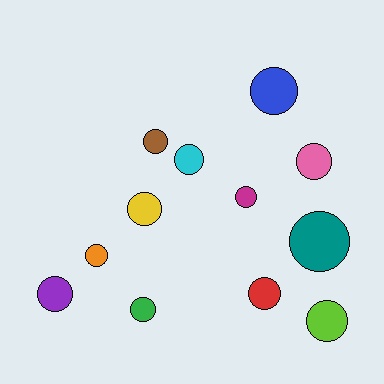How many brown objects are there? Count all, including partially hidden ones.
There is 1 brown object.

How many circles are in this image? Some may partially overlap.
There are 12 circles.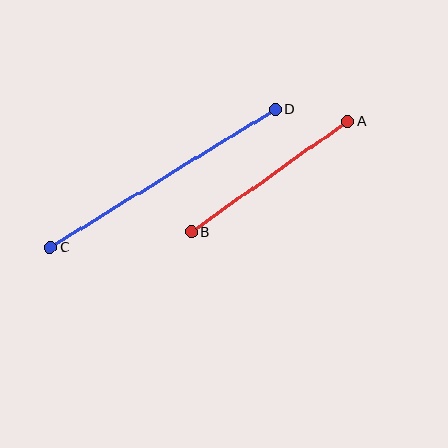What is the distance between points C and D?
The distance is approximately 264 pixels.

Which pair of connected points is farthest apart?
Points C and D are farthest apart.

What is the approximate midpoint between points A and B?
The midpoint is at approximately (269, 176) pixels.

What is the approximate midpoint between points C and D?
The midpoint is at approximately (163, 178) pixels.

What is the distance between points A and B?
The distance is approximately 191 pixels.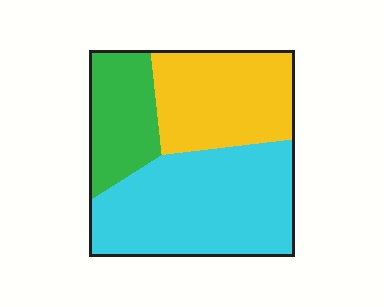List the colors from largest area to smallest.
From largest to smallest: cyan, yellow, green.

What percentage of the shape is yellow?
Yellow takes up about one third (1/3) of the shape.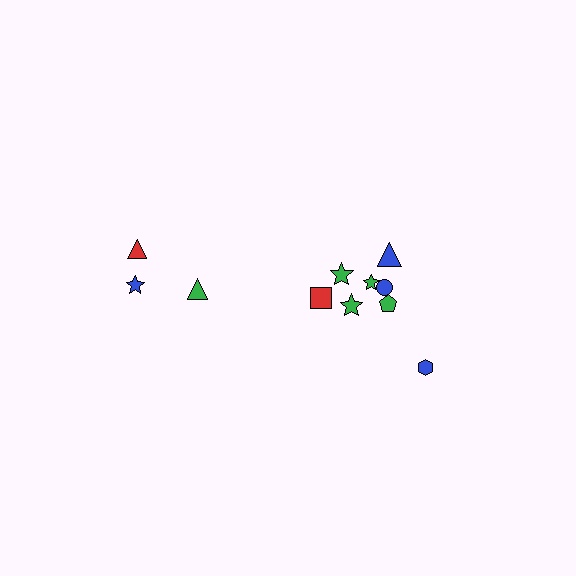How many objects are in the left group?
There are 3 objects.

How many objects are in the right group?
There are 8 objects.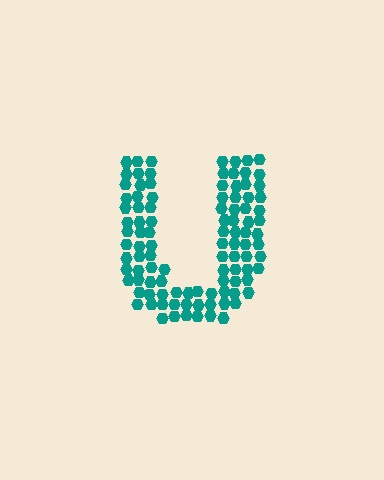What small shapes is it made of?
It is made of small hexagons.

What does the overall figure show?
The overall figure shows the letter U.